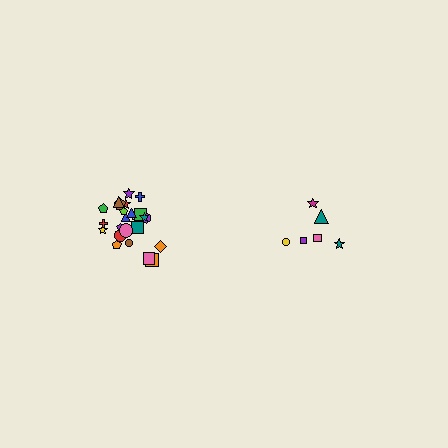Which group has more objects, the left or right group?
The left group.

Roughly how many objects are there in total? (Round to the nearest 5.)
Roughly 30 objects in total.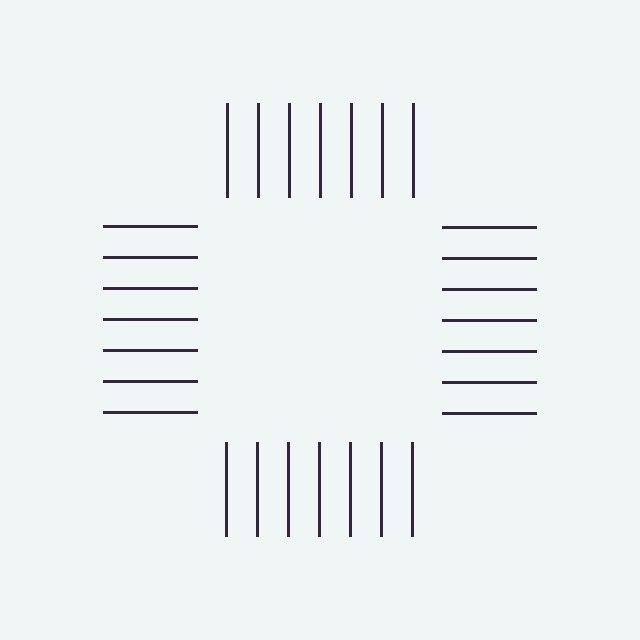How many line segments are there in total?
28 — 7 along each of the 4 edges.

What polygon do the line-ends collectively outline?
An illusory square — the line segments terminate on its edges but no continuous stroke is drawn.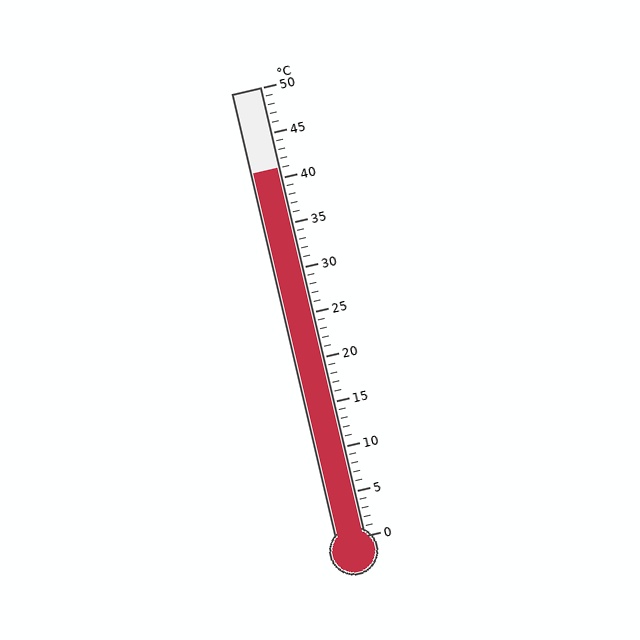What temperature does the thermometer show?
The thermometer shows approximately 41°C.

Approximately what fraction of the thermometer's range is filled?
The thermometer is filled to approximately 80% of its range.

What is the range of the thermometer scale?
The thermometer scale ranges from 0°C to 50°C.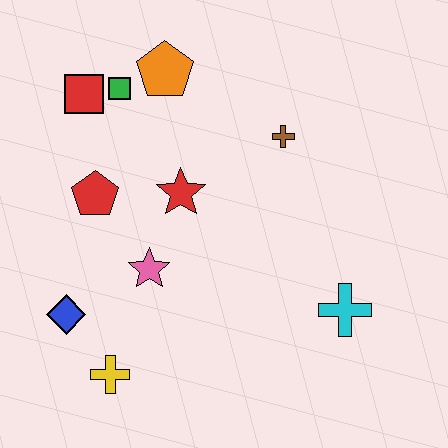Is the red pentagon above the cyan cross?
Yes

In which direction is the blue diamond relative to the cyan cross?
The blue diamond is to the left of the cyan cross.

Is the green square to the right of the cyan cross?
No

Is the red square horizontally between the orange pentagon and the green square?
No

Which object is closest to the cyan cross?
The brown cross is closest to the cyan cross.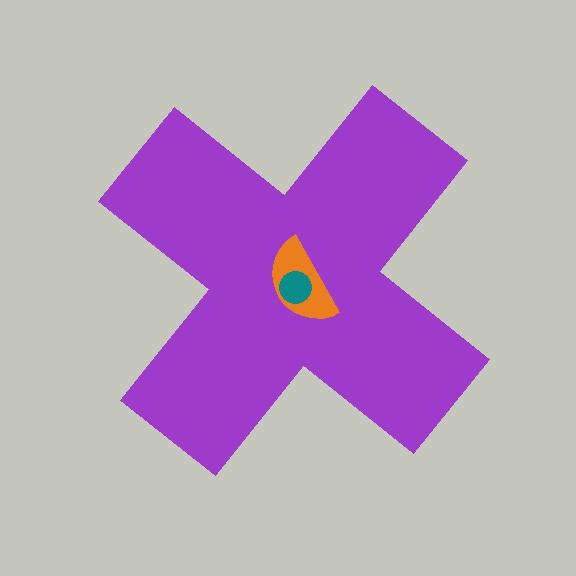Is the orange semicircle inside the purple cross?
Yes.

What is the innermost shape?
The teal circle.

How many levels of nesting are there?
3.